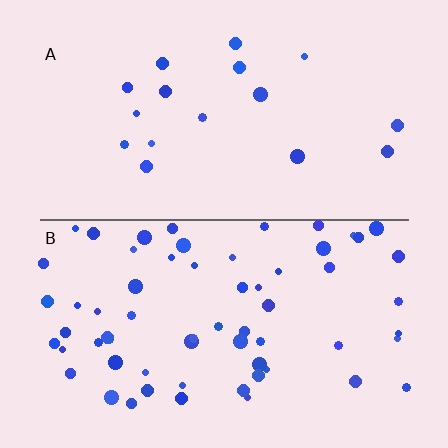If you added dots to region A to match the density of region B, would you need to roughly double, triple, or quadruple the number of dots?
Approximately quadruple.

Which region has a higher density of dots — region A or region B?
B (the bottom).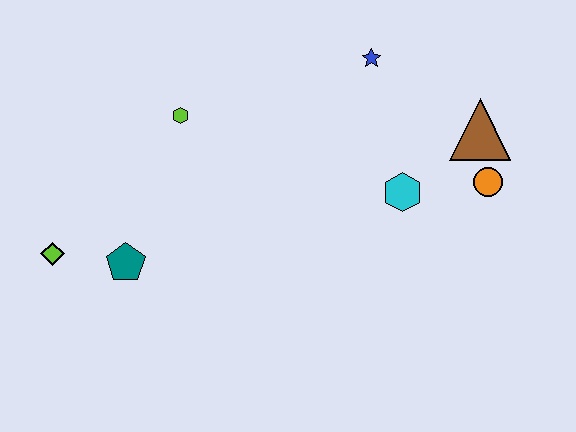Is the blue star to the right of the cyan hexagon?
No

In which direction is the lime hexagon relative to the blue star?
The lime hexagon is to the left of the blue star.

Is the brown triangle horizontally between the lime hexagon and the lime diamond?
No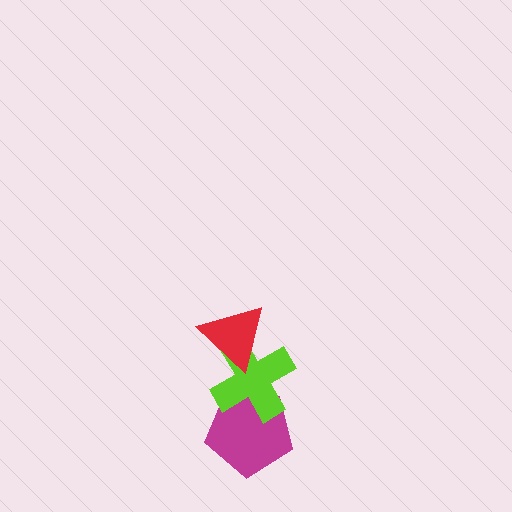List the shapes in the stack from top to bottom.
From top to bottom: the red triangle, the lime cross, the magenta pentagon.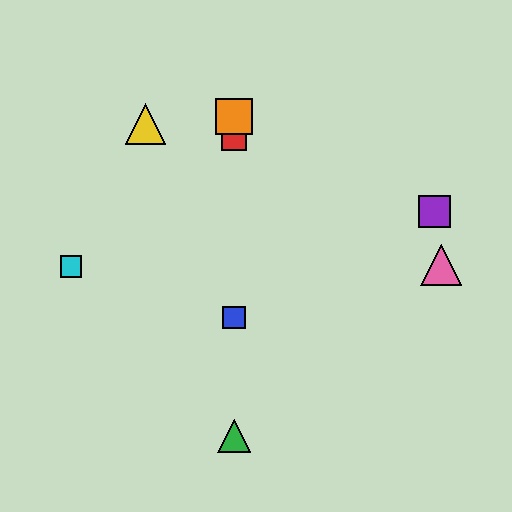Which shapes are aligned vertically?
The red square, the blue square, the green triangle, the orange square are aligned vertically.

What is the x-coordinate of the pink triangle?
The pink triangle is at x≈441.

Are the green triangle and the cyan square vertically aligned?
No, the green triangle is at x≈234 and the cyan square is at x≈71.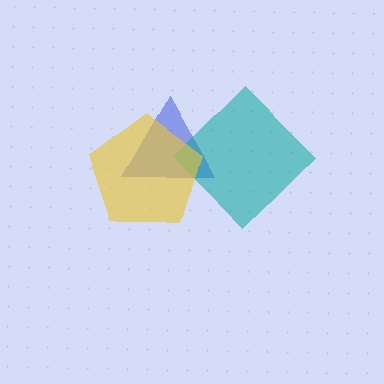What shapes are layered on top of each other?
The layered shapes are: a blue triangle, a teal diamond, a yellow pentagon.